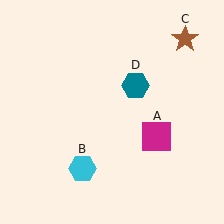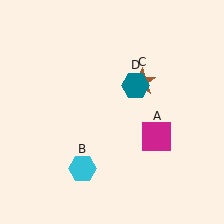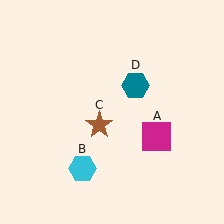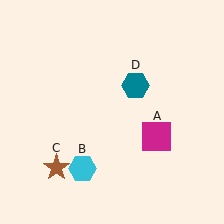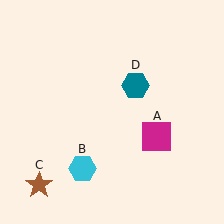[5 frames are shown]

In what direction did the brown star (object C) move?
The brown star (object C) moved down and to the left.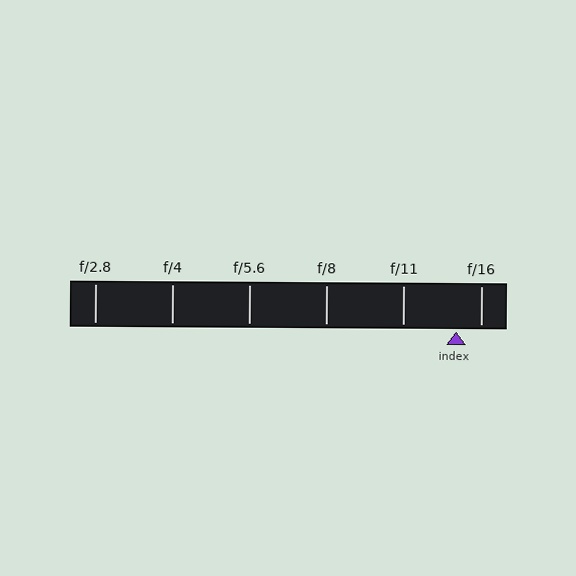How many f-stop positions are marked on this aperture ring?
There are 6 f-stop positions marked.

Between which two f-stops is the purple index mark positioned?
The index mark is between f/11 and f/16.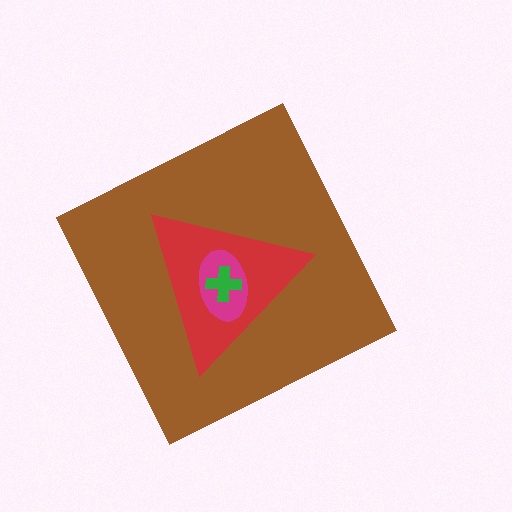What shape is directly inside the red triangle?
The magenta ellipse.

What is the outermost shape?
The brown diamond.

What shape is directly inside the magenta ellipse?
The green cross.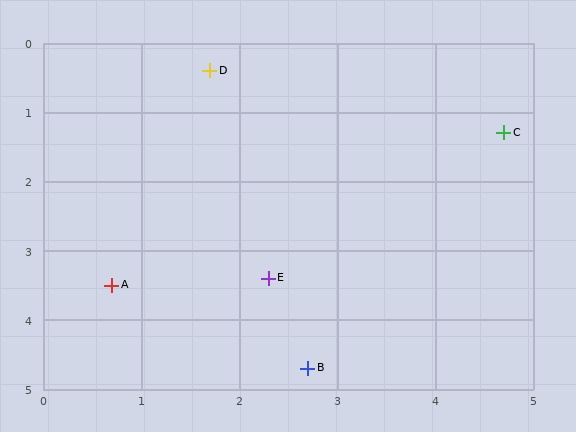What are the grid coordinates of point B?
Point B is at approximately (2.7, 4.7).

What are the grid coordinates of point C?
Point C is at approximately (4.7, 1.3).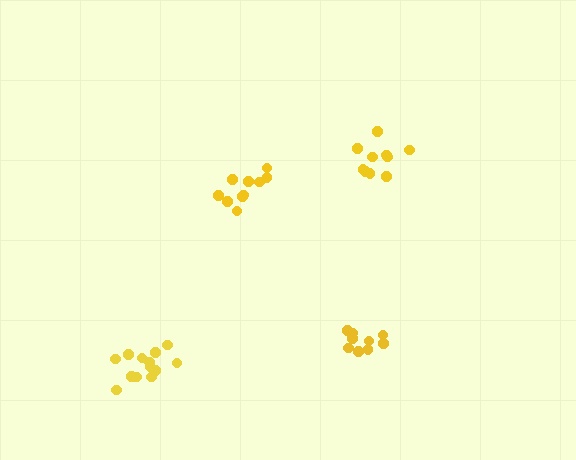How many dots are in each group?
Group 1: 13 dots, Group 2: 9 dots, Group 3: 10 dots, Group 4: 10 dots (42 total).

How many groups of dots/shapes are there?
There are 4 groups.